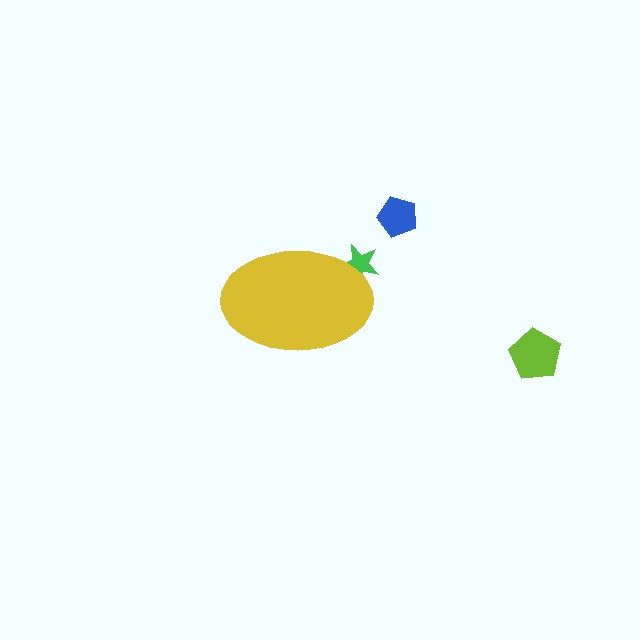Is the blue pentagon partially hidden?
No, the blue pentagon is fully visible.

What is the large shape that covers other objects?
A yellow ellipse.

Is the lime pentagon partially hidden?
No, the lime pentagon is fully visible.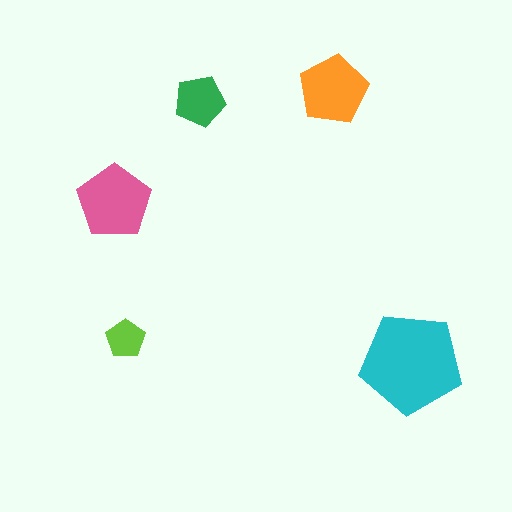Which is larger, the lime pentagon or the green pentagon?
The green one.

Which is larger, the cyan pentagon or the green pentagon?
The cyan one.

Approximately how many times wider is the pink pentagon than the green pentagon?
About 1.5 times wider.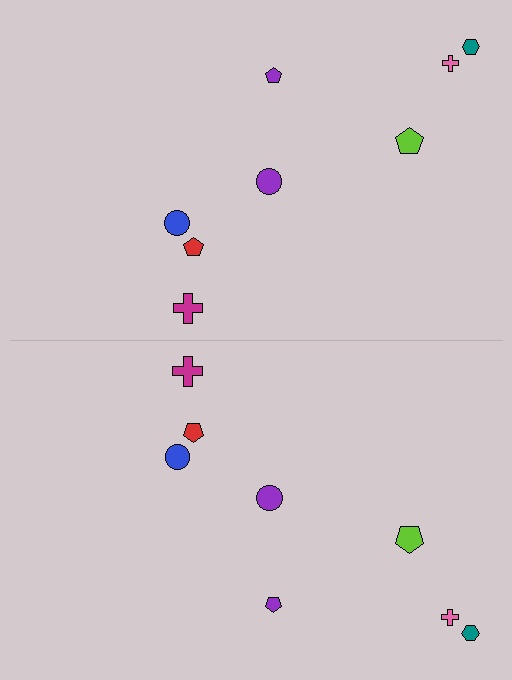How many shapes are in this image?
There are 16 shapes in this image.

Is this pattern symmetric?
Yes, this pattern has bilateral (reflection) symmetry.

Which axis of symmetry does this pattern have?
The pattern has a horizontal axis of symmetry running through the center of the image.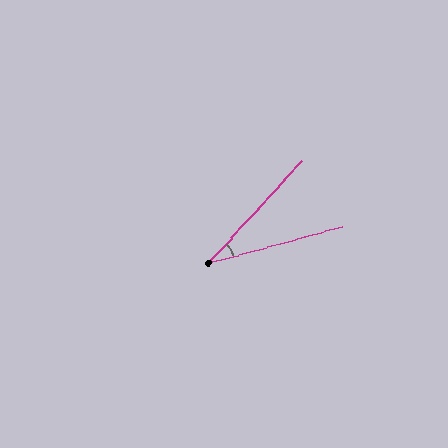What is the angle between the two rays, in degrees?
Approximately 32 degrees.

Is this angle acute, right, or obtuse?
It is acute.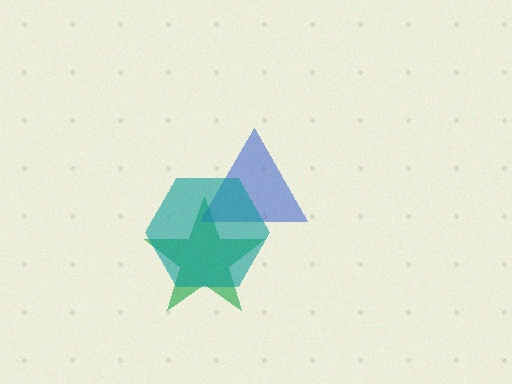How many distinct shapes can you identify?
There are 3 distinct shapes: a green star, a blue triangle, a teal hexagon.